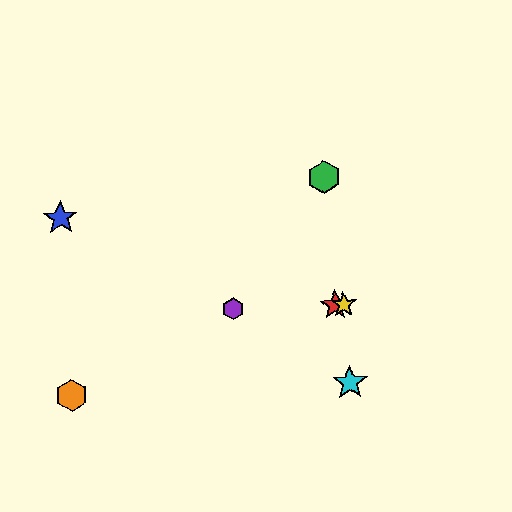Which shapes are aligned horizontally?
The red star, the yellow star, the purple hexagon are aligned horizontally.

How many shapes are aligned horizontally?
3 shapes (the red star, the yellow star, the purple hexagon) are aligned horizontally.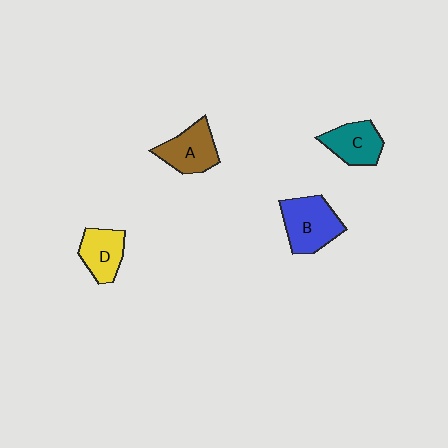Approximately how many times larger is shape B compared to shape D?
Approximately 1.4 times.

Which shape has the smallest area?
Shape D (yellow).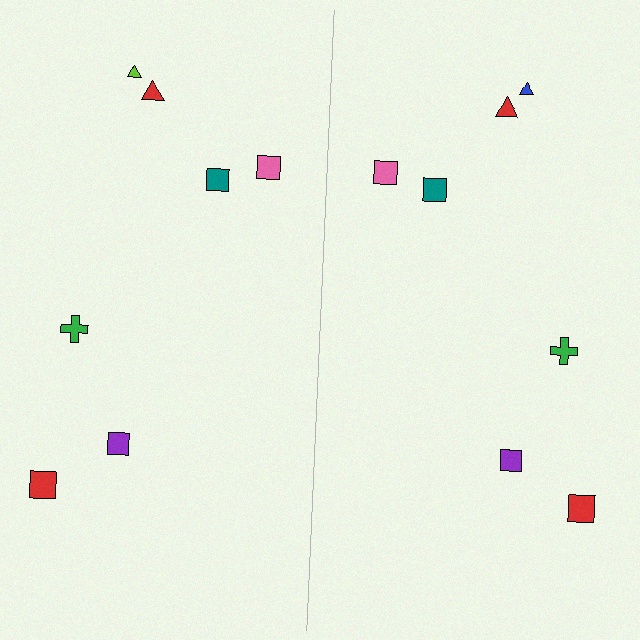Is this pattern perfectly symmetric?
No, the pattern is not perfectly symmetric. The blue triangle on the right side breaks the symmetry — its mirror counterpart is lime.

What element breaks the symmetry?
The blue triangle on the right side breaks the symmetry — its mirror counterpart is lime.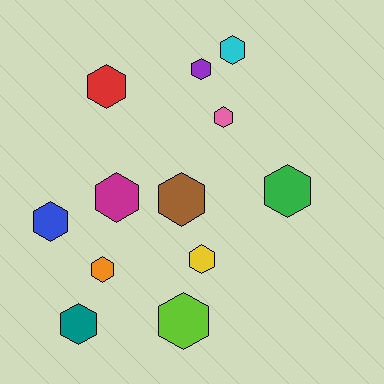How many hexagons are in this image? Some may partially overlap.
There are 12 hexagons.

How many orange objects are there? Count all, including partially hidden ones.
There is 1 orange object.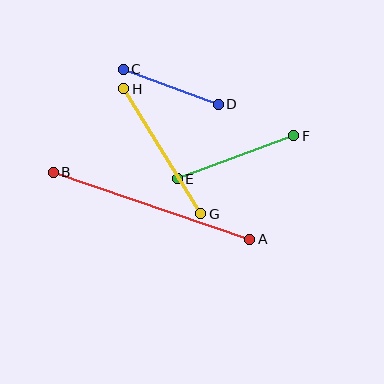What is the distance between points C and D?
The distance is approximately 101 pixels.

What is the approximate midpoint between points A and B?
The midpoint is at approximately (151, 206) pixels.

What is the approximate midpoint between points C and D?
The midpoint is at approximately (171, 87) pixels.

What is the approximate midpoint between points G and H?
The midpoint is at approximately (162, 151) pixels.